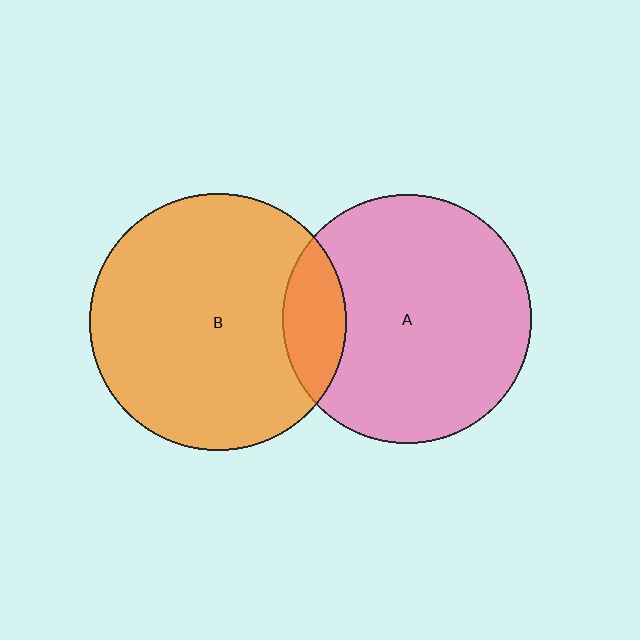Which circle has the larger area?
Circle B (orange).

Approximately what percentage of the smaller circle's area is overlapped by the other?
Approximately 15%.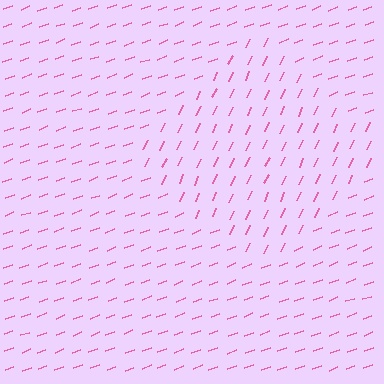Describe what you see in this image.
The image is filled with small pink line segments. A diamond region in the image has lines oriented differently from the surrounding lines, creating a visible texture boundary.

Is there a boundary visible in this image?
Yes, there is a texture boundary formed by a change in line orientation.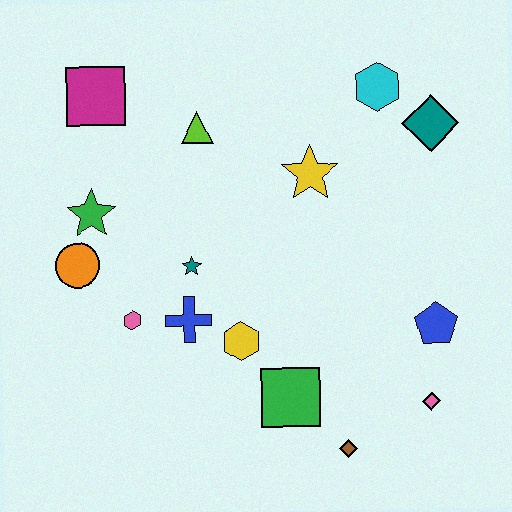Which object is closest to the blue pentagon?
The pink diamond is closest to the blue pentagon.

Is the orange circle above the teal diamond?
No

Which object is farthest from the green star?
The pink diamond is farthest from the green star.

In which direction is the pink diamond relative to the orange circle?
The pink diamond is to the right of the orange circle.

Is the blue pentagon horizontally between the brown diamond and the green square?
No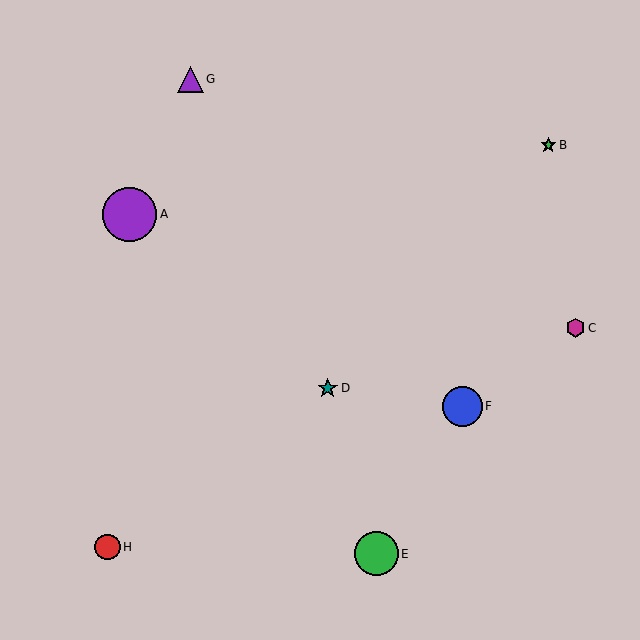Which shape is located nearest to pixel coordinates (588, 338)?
The magenta hexagon (labeled C) at (575, 328) is nearest to that location.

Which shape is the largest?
The purple circle (labeled A) is the largest.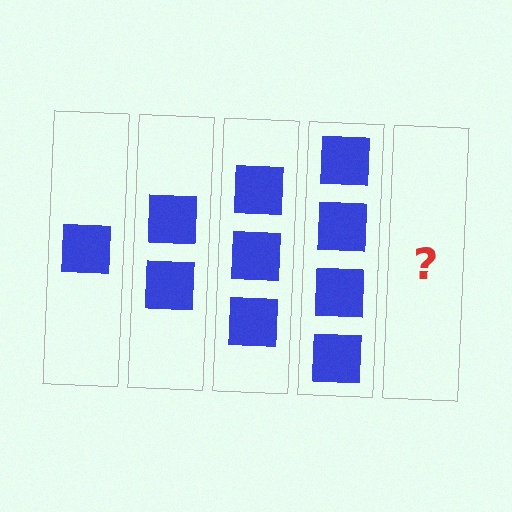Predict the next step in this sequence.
The next step is 5 squares.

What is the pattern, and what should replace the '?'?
The pattern is that each step adds one more square. The '?' should be 5 squares.